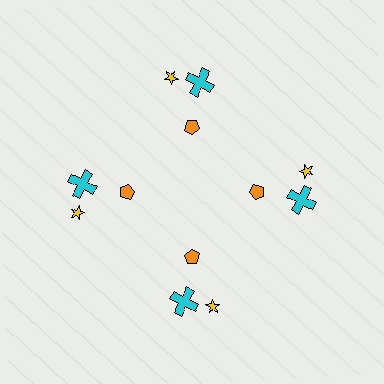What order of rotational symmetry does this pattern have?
This pattern has 4-fold rotational symmetry.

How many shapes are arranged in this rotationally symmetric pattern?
There are 12 shapes, arranged in 4 groups of 3.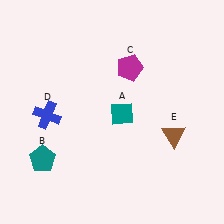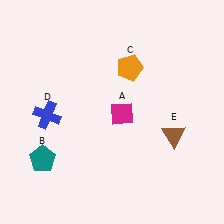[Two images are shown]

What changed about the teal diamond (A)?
In Image 1, A is teal. In Image 2, it changed to magenta.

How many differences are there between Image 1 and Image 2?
There are 2 differences between the two images.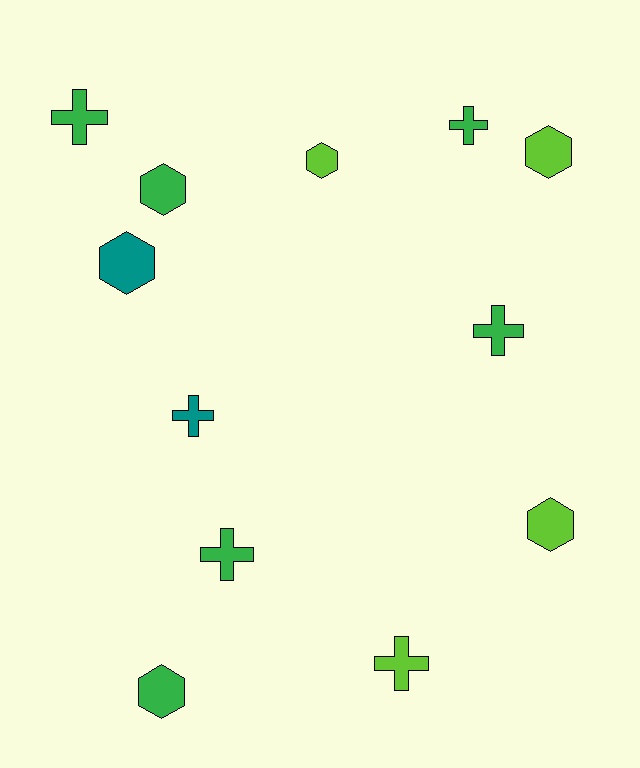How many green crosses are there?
There are 4 green crosses.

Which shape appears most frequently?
Cross, with 6 objects.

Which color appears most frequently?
Green, with 6 objects.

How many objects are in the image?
There are 12 objects.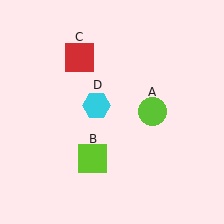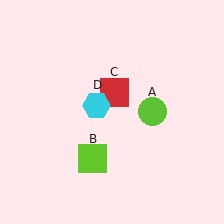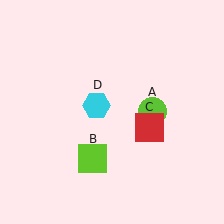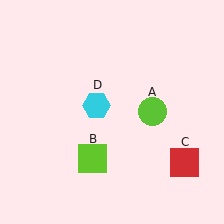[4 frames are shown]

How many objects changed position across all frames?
1 object changed position: red square (object C).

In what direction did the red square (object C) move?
The red square (object C) moved down and to the right.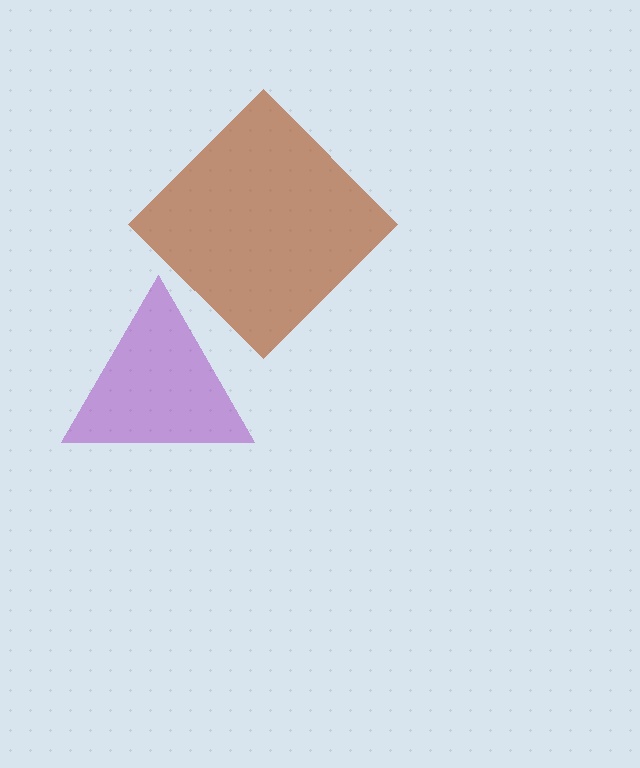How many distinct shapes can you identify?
There are 2 distinct shapes: a purple triangle, a brown diamond.